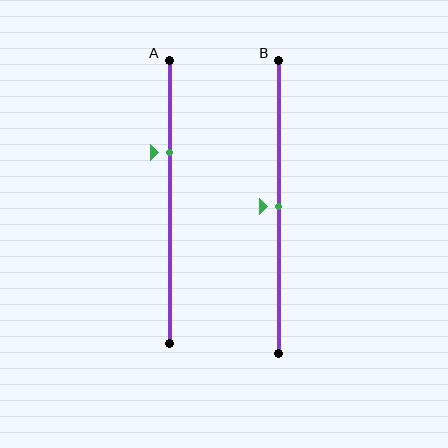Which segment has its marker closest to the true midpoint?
Segment B has its marker closest to the true midpoint.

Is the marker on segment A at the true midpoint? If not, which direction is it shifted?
No, the marker on segment A is shifted upward by about 17% of the segment length.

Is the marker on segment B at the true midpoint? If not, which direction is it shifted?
Yes, the marker on segment B is at the true midpoint.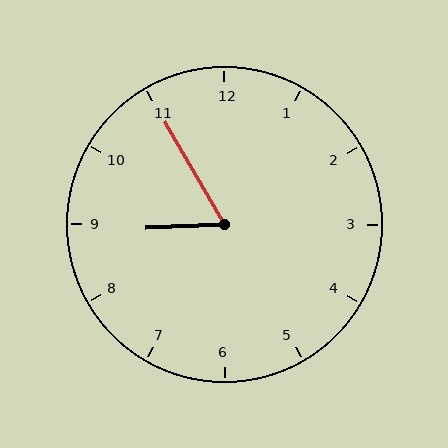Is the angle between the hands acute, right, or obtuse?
It is acute.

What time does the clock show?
8:55.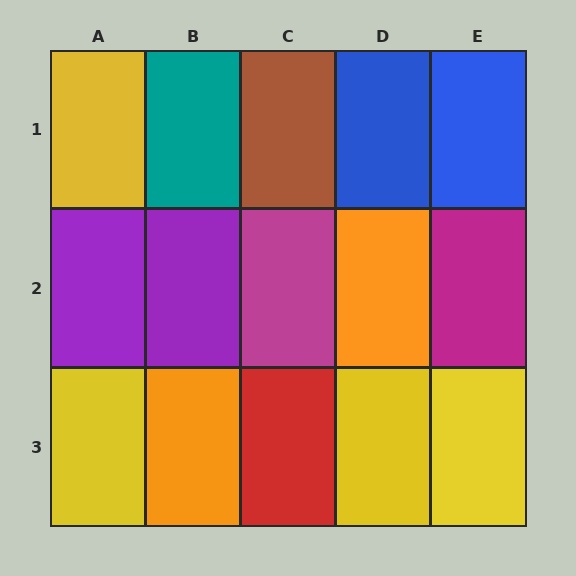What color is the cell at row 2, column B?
Purple.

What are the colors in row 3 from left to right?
Yellow, orange, red, yellow, yellow.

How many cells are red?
1 cell is red.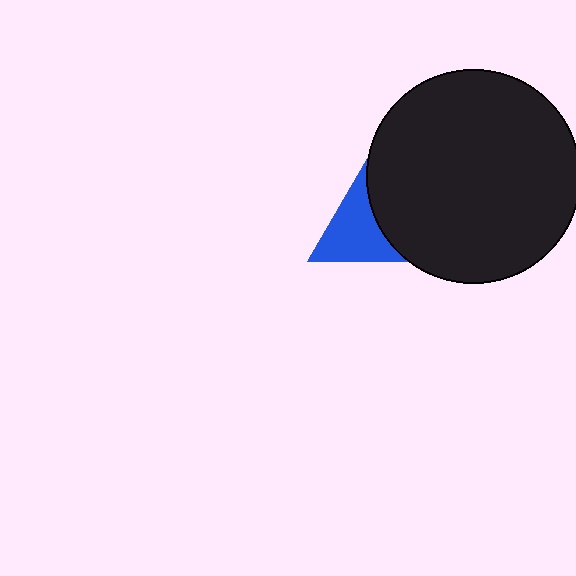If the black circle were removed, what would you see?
You would see the complete blue triangle.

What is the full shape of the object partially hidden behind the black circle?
The partially hidden object is a blue triangle.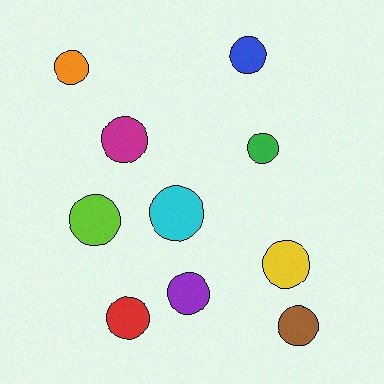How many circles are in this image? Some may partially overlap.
There are 10 circles.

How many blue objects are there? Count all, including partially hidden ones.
There is 1 blue object.